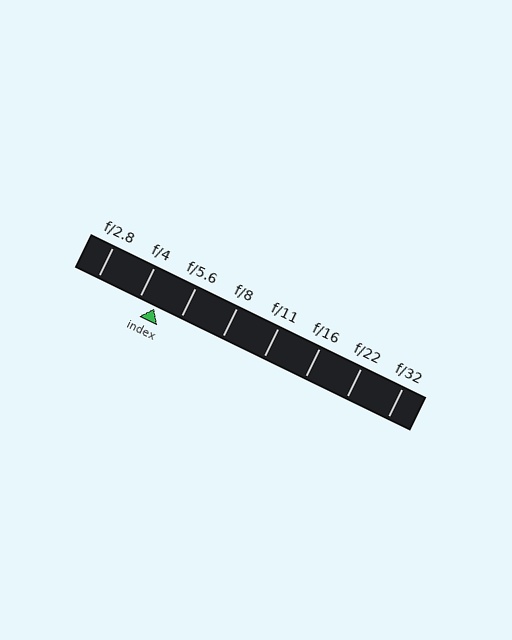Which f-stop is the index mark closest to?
The index mark is closest to f/4.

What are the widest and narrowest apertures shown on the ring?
The widest aperture shown is f/2.8 and the narrowest is f/32.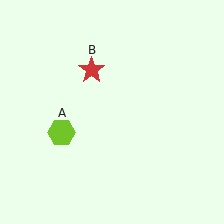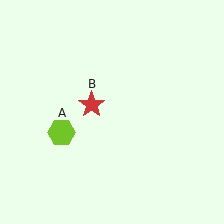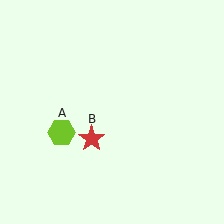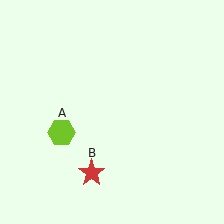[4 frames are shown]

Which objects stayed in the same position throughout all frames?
Lime hexagon (object A) remained stationary.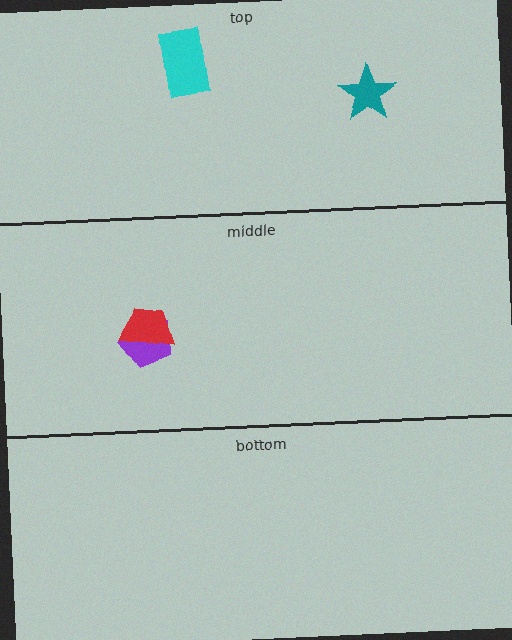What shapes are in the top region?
The cyan rectangle, the teal star.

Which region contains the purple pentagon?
The middle region.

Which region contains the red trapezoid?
The middle region.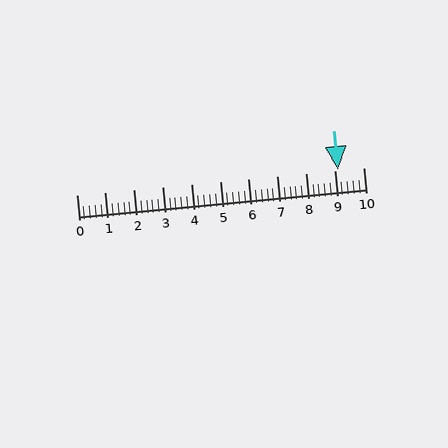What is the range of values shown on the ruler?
The ruler shows values from 0 to 10.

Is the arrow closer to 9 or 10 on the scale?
The arrow is closer to 9.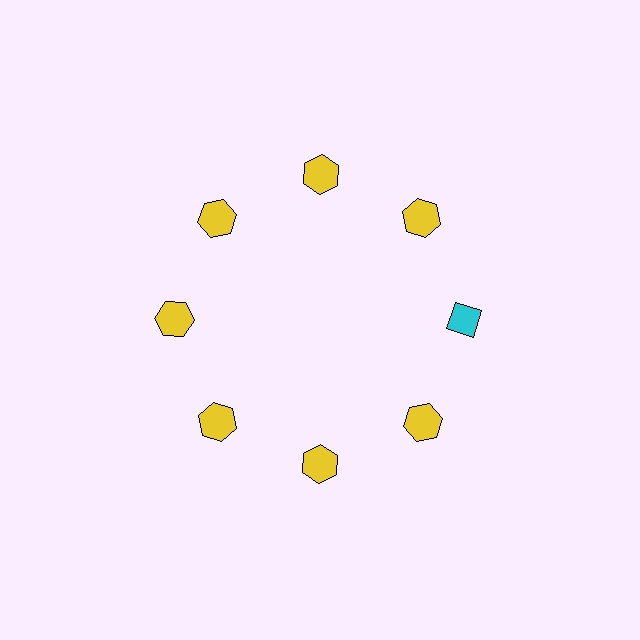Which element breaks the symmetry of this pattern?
The cyan diamond at roughly the 3 o'clock position breaks the symmetry. All other shapes are yellow hexagons.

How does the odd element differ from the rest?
It differs in both color (cyan instead of yellow) and shape (diamond instead of hexagon).